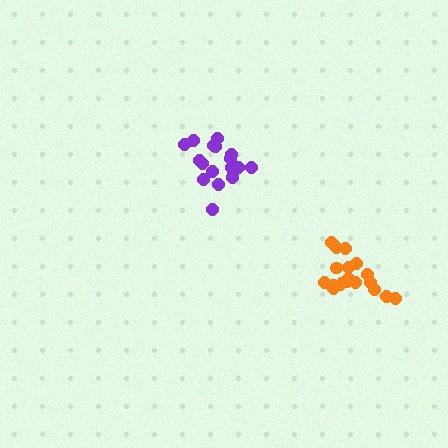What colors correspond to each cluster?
The clusters are colored: purple, orange.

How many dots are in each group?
Group 1: 19 dots, Group 2: 19 dots (38 total).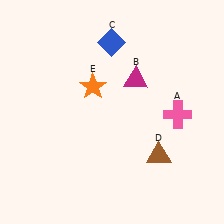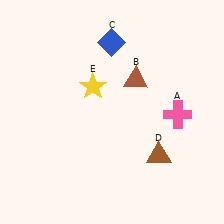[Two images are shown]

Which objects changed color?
B changed from magenta to brown. E changed from orange to yellow.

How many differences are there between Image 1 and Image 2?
There are 2 differences between the two images.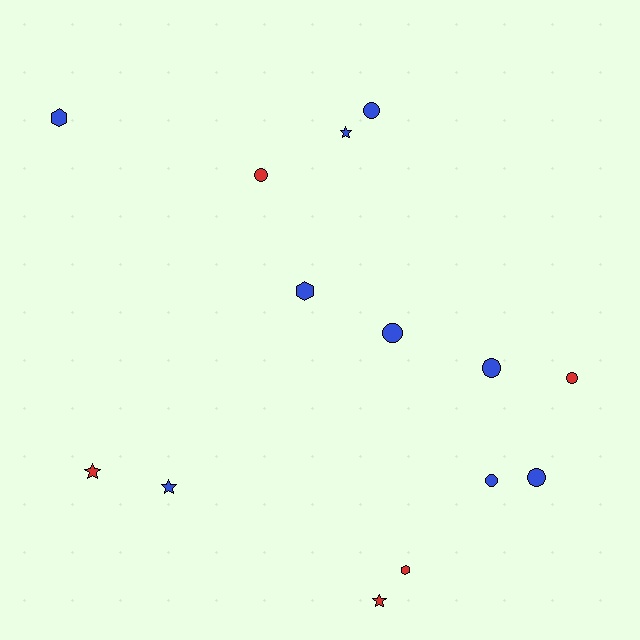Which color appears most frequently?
Blue, with 9 objects.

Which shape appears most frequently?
Circle, with 7 objects.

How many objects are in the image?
There are 14 objects.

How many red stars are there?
There are 2 red stars.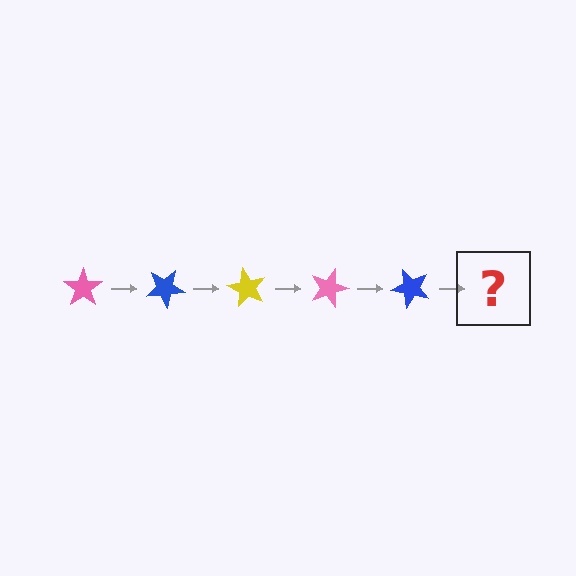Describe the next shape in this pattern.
It should be a yellow star, rotated 150 degrees from the start.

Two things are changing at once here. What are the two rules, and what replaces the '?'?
The two rules are that it rotates 30 degrees each step and the color cycles through pink, blue, and yellow. The '?' should be a yellow star, rotated 150 degrees from the start.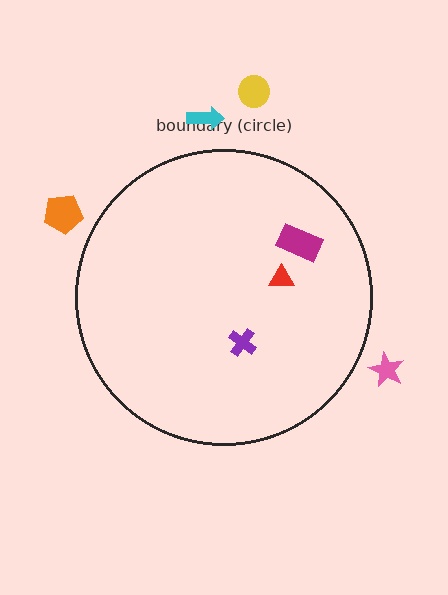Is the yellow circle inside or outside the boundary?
Outside.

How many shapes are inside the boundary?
3 inside, 4 outside.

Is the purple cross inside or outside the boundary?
Inside.